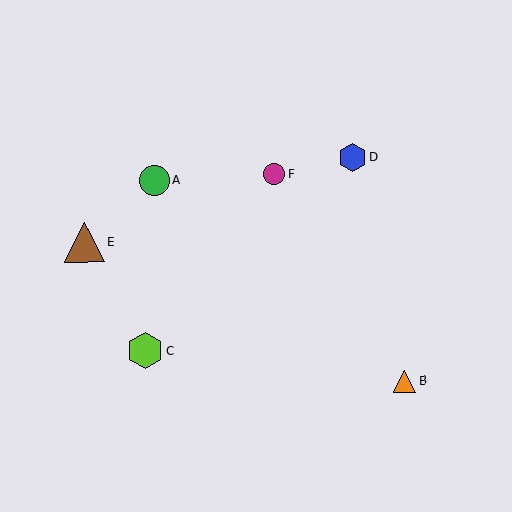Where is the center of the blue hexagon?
The center of the blue hexagon is at (353, 158).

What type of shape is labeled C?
Shape C is a lime hexagon.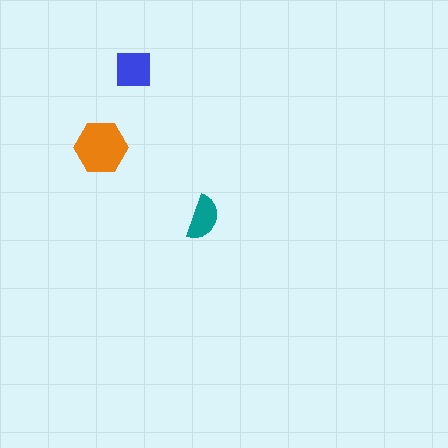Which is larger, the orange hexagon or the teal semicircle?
The orange hexagon.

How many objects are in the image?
There are 3 objects in the image.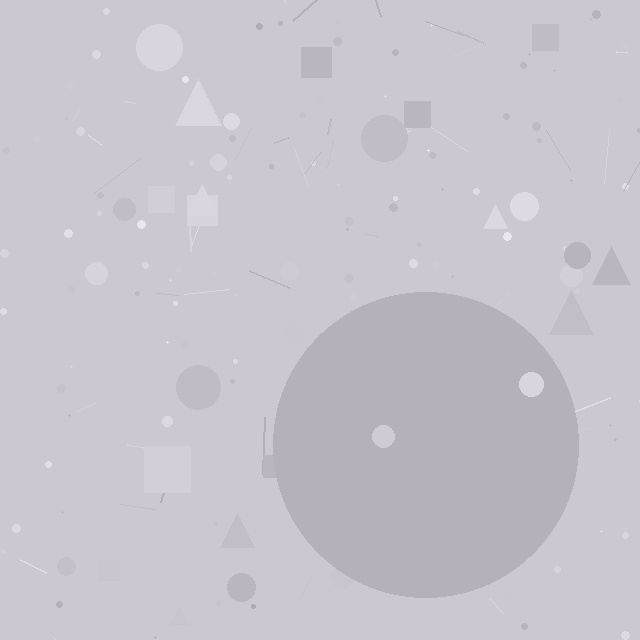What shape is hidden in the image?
A circle is hidden in the image.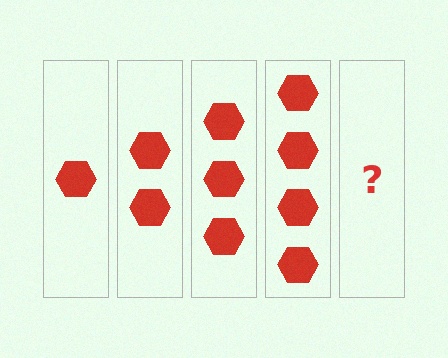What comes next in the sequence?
The next element should be 5 hexagons.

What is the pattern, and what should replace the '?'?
The pattern is that each step adds one more hexagon. The '?' should be 5 hexagons.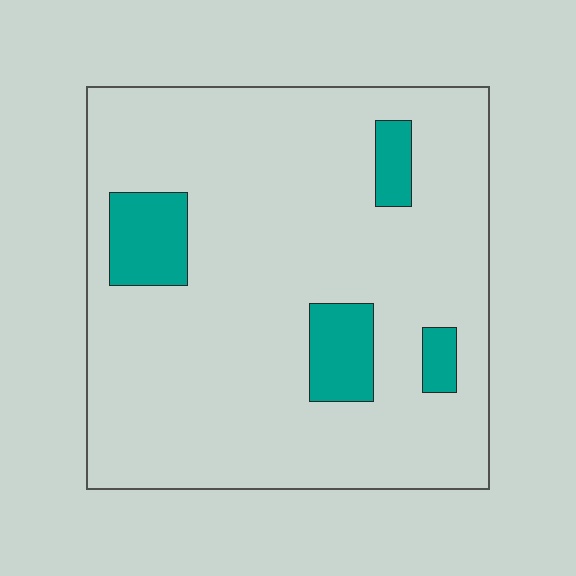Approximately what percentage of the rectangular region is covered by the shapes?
Approximately 10%.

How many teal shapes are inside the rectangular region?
4.